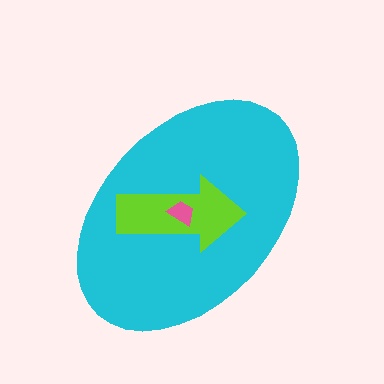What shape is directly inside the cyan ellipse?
The lime arrow.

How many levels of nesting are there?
3.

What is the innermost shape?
The pink trapezoid.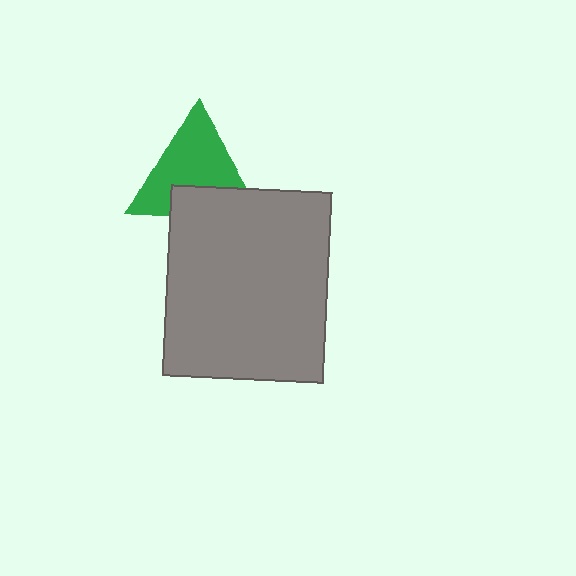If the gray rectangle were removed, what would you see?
You would see the complete green triangle.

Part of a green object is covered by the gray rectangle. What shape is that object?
It is a triangle.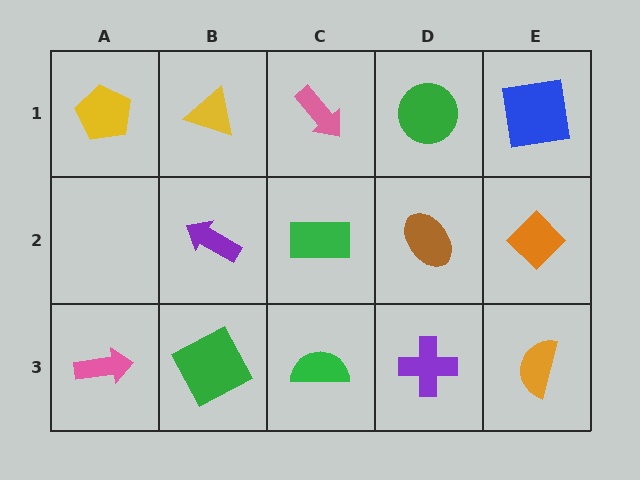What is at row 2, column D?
A brown ellipse.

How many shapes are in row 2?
4 shapes.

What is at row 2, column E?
An orange diamond.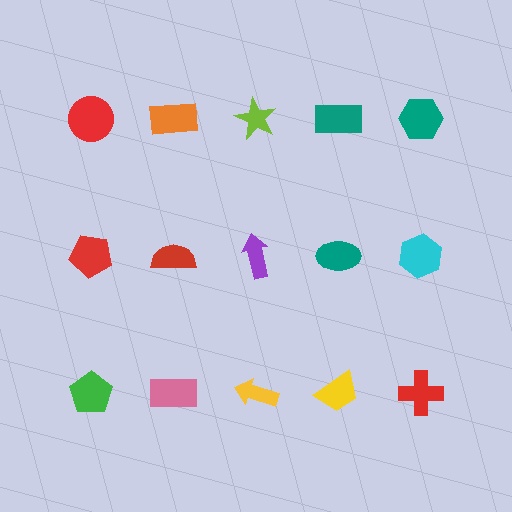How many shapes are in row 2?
5 shapes.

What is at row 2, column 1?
A red pentagon.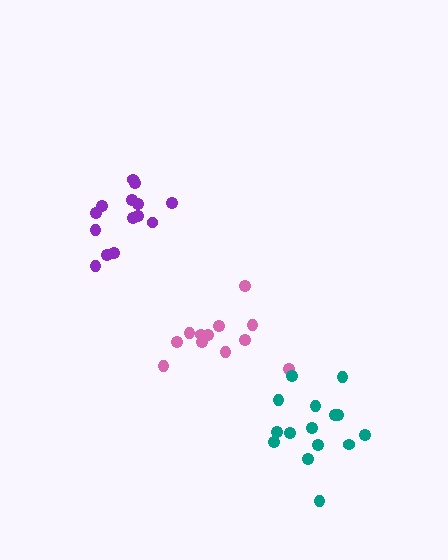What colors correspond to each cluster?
The clusters are colored: pink, purple, teal.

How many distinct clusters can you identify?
There are 3 distinct clusters.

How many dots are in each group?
Group 1: 12 dots, Group 2: 14 dots, Group 3: 15 dots (41 total).